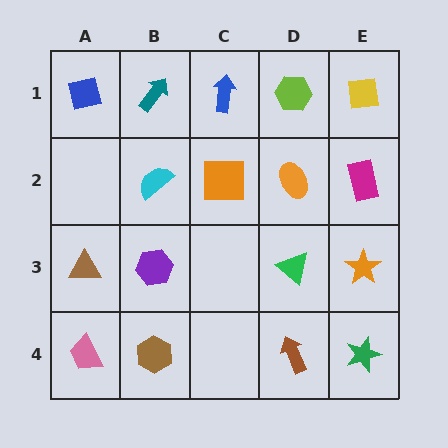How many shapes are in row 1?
5 shapes.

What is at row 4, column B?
A brown hexagon.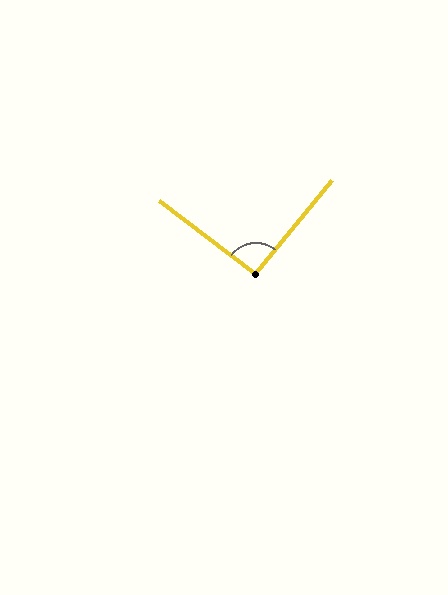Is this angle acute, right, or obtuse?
It is approximately a right angle.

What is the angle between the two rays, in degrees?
Approximately 92 degrees.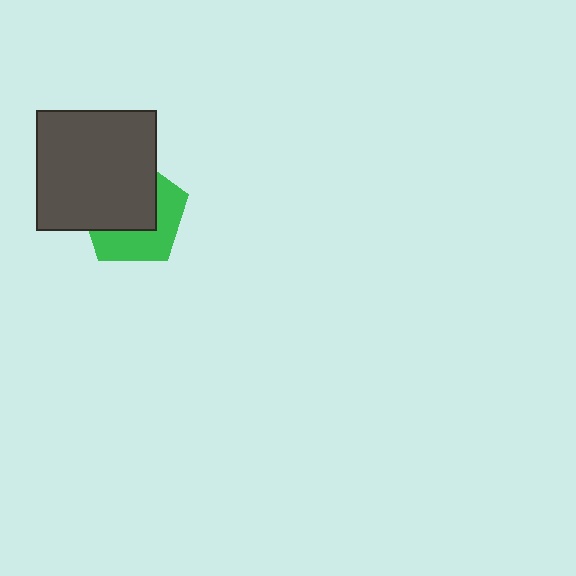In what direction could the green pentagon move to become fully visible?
The green pentagon could move toward the lower-right. That would shift it out from behind the dark gray square entirely.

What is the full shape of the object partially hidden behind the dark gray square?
The partially hidden object is a green pentagon.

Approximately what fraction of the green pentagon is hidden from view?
Roughly 56% of the green pentagon is hidden behind the dark gray square.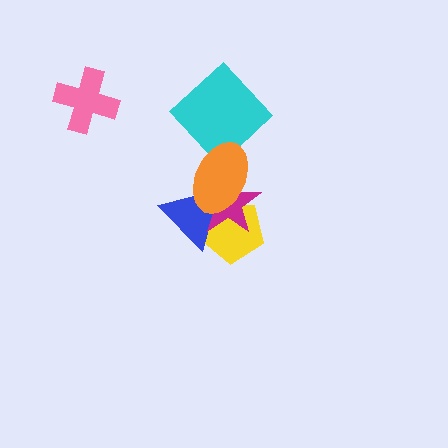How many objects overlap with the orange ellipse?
4 objects overlap with the orange ellipse.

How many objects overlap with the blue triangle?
3 objects overlap with the blue triangle.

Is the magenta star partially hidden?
Yes, it is partially covered by another shape.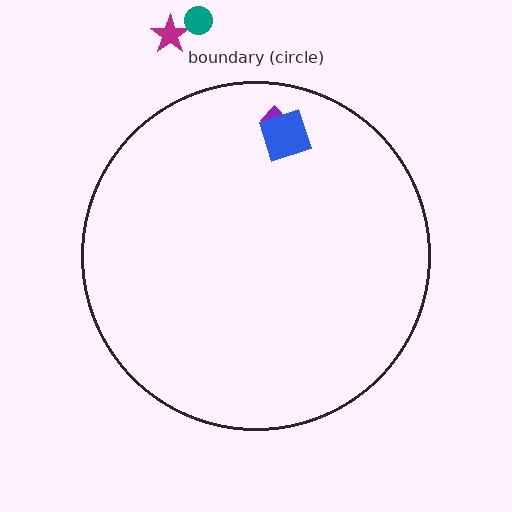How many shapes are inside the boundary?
2 inside, 2 outside.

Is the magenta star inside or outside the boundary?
Outside.